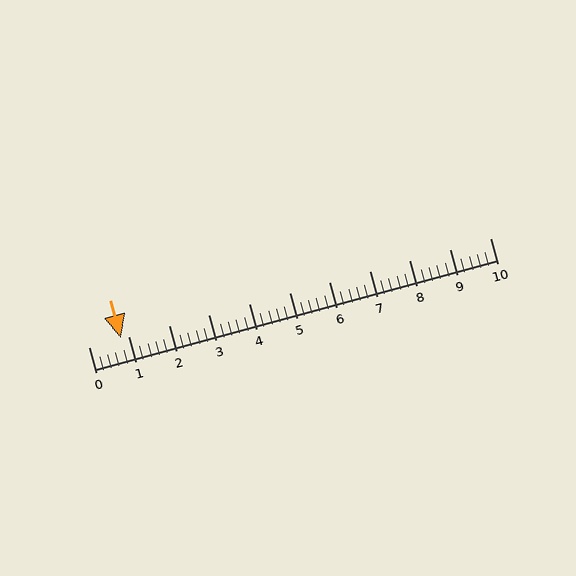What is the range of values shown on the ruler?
The ruler shows values from 0 to 10.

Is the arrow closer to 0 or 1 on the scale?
The arrow is closer to 1.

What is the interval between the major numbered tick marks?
The major tick marks are spaced 1 units apart.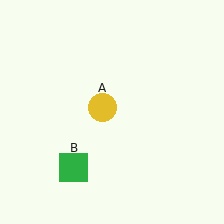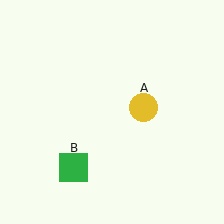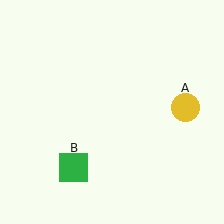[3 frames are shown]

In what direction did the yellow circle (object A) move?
The yellow circle (object A) moved right.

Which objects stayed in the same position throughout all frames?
Green square (object B) remained stationary.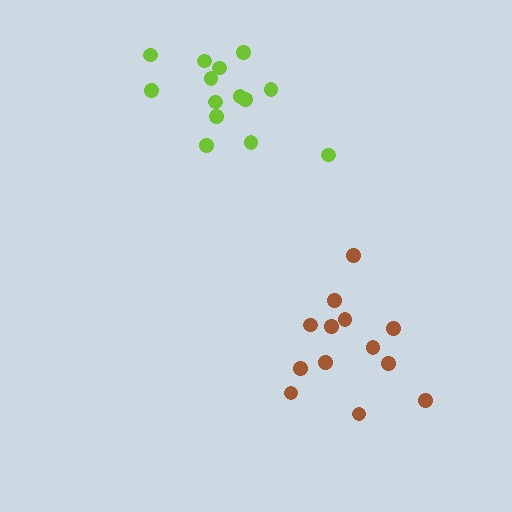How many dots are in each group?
Group 1: 13 dots, Group 2: 14 dots (27 total).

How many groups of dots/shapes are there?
There are 2 groups.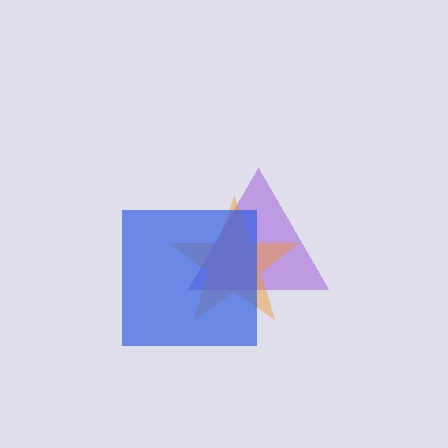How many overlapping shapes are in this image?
There are 3 overlapping shapes in the image.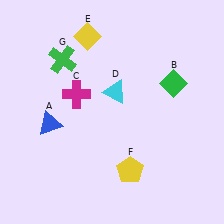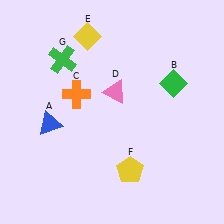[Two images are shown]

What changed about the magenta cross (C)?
In Image 1, C is magenta. In Image 2, it changed to orange.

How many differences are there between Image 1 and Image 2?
There are 2 differences between the two images.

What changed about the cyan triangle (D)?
In Image 1, D is cyan. In Image 2, it changed to pink.